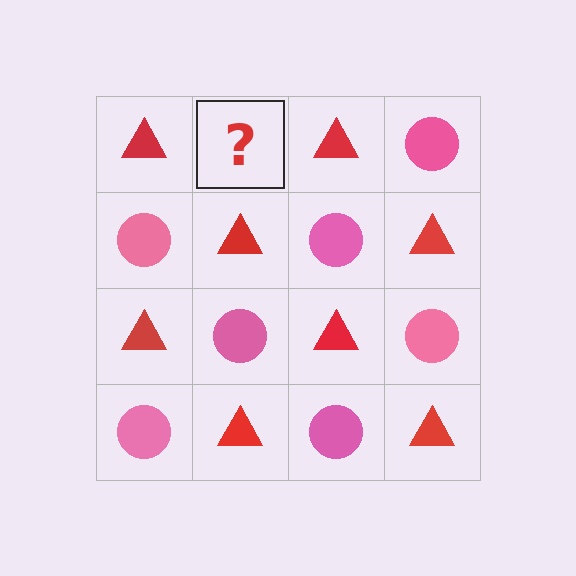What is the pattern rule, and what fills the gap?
The rule is that it alternates red triangle and pink circle in a checkerboard pattern. The gap should be filled with a pink circle.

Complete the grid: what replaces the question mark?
The question mark should be replaced with a pink circle.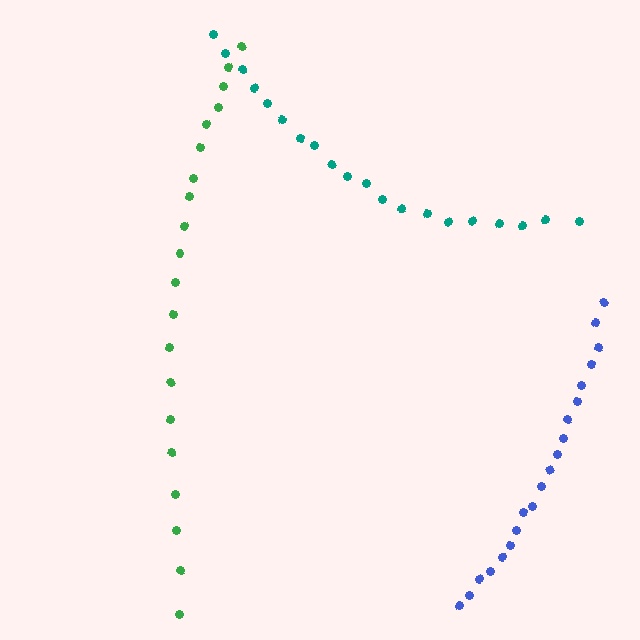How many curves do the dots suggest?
There are 3 distinct paths.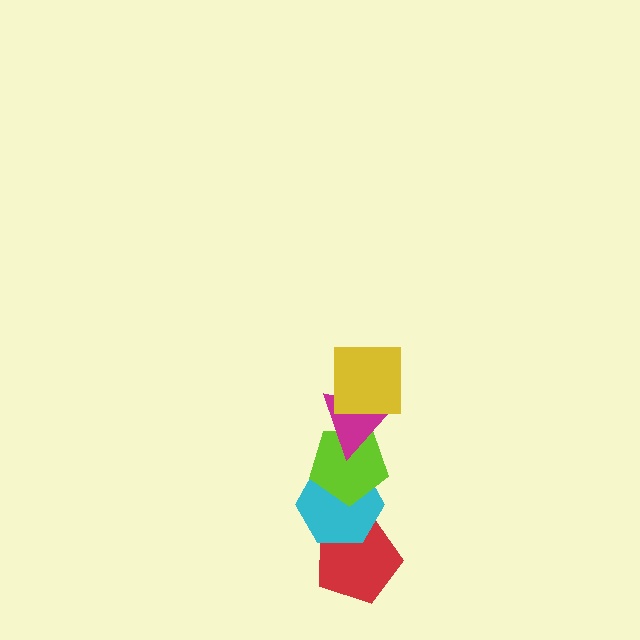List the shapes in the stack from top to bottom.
From top to bottom: the yellow square, the magenta triangle, the lime pentagon, the cyan hexagon, the red pentagon.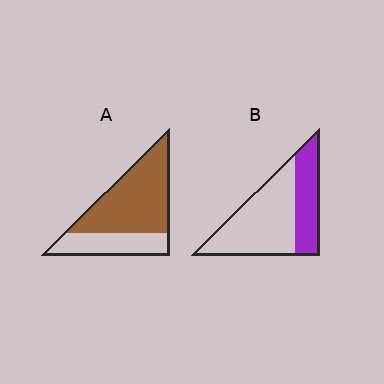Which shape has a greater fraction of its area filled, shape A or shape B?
Shape A.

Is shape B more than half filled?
No.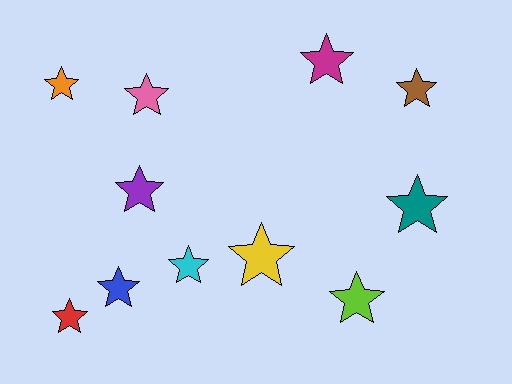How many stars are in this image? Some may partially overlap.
There are 11 stars.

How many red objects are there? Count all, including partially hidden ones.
There is 1 red object.